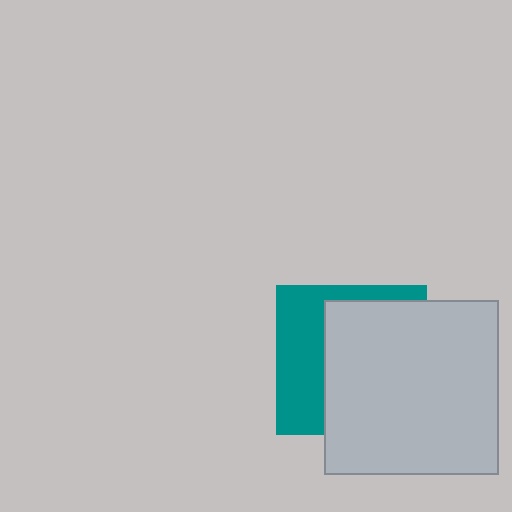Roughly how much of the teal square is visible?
A small part of it is visible (roughly 38%).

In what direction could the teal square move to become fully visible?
The teal square could move left. That would shift it out from behind the light gray square entirely.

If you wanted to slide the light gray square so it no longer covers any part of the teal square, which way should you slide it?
Slide it right — that is the most direct way to separate the two shapes.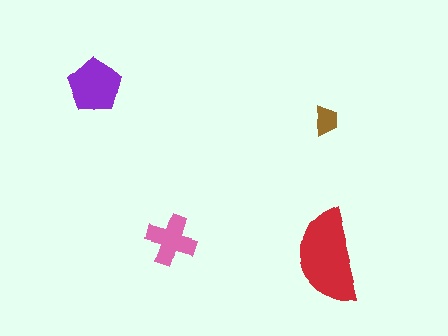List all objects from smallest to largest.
The brown trapezoid, the pink cross, the purple pentagon, the red semicircle.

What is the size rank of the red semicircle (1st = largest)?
1st.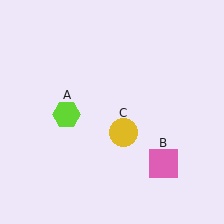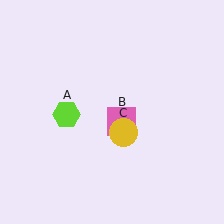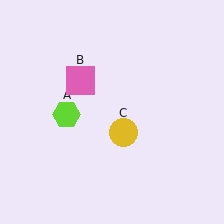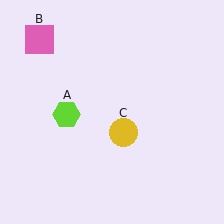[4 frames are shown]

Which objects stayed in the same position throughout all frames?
Lime hexagon (object A) and yellow circle (object C) remained stationary.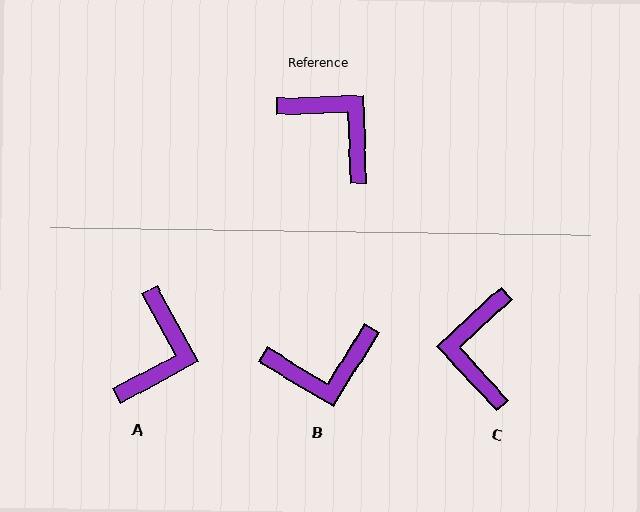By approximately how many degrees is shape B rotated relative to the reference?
Approximately 123 degrees clockwise.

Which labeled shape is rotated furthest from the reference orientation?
C, about 131 degrees away.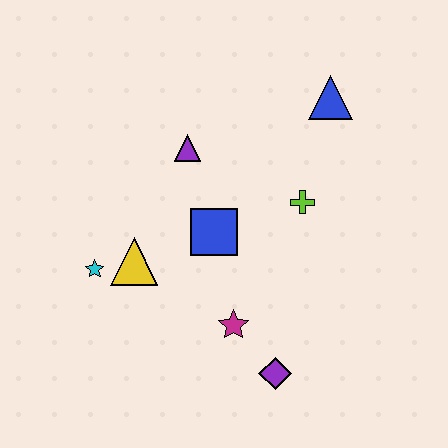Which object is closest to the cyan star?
The yellow triangle is closest to the cyan star.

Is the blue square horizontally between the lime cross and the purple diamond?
No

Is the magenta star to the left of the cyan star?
No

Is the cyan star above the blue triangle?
No